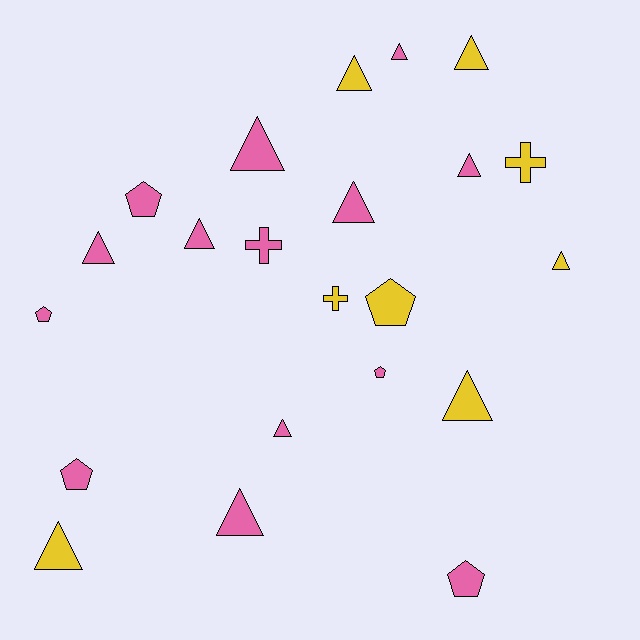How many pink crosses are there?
There is 1 pink cross.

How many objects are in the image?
There are 22 objects.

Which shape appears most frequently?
Triangle, with 13 objects.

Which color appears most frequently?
Pink, with 14 objects.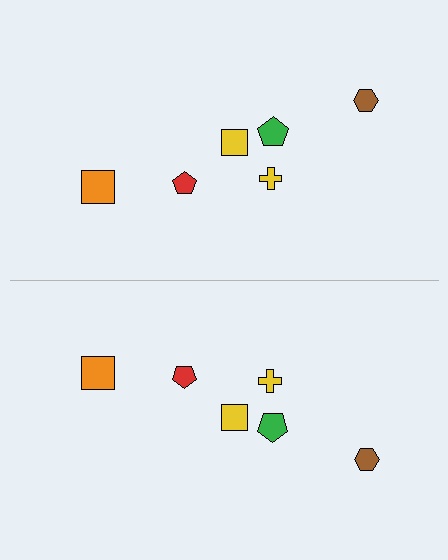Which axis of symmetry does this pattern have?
The pattern has a horizontal axis of symmetry running through the center of the image.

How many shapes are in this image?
There are 12 shapes in this image.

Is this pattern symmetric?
Yes, this pattern has bilateral (reflection) symmetry.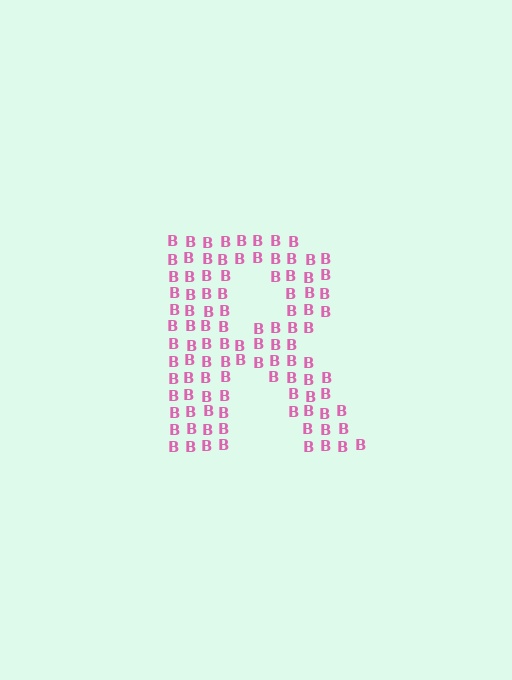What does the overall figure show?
The overall figure shows the letter R.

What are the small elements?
The small elements are letter B's.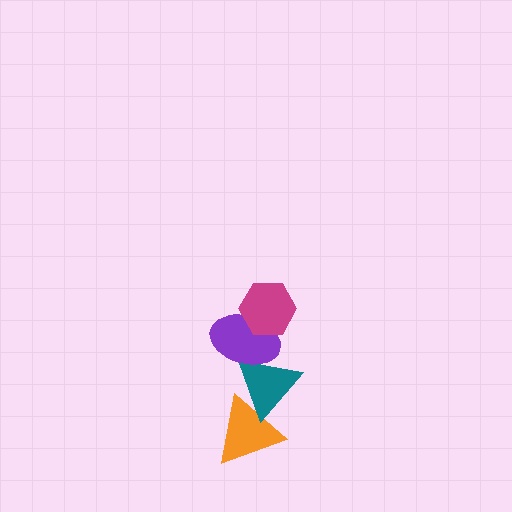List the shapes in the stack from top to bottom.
From top to bottom: the magenta hexagon, the purple ellipse, the teal triangle, the orange triangle.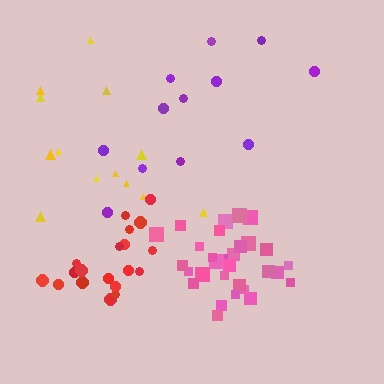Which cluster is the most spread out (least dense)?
Yellow.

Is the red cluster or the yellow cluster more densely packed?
Red.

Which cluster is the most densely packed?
Pink.